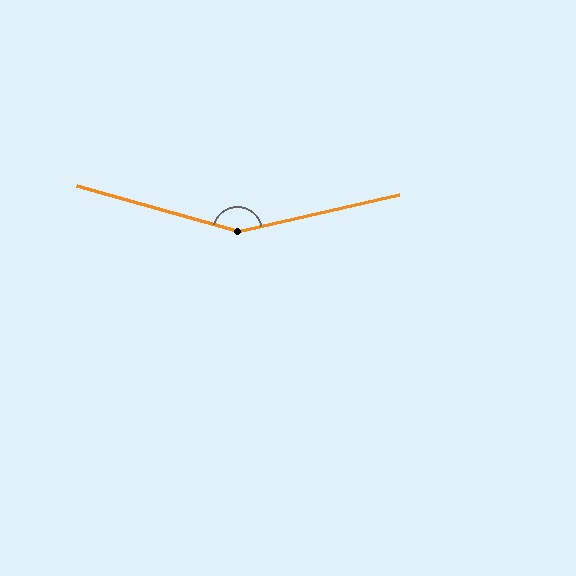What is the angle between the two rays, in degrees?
Approximately 151 degrees.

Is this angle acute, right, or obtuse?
It is obtuse.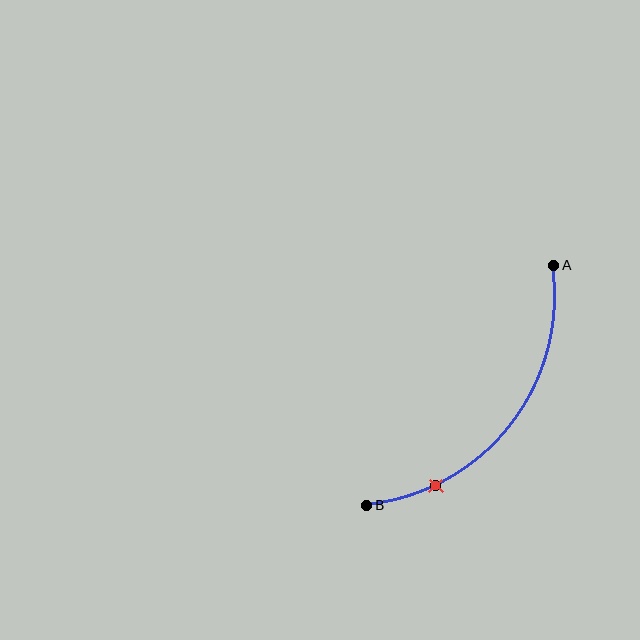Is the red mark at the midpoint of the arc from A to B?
No. The red mark lies on the arc but is closer to endpoint B. The arc midpoint would be at the point on the curve equidistant along the arc from both A and B.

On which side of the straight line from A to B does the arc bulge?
The arc bulges below and to the right of the straight line connecting A and B.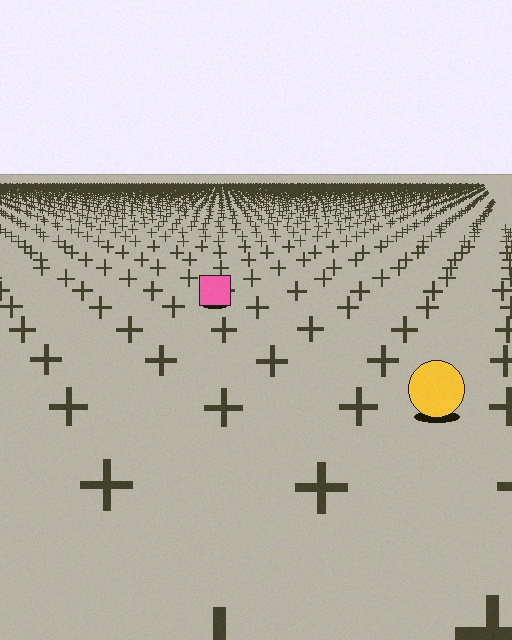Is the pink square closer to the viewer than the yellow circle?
No. The yellow circle is closer — you can tell from the texture gradient: the ground texture is coarser near it.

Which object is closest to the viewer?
The yellow circle is closest. The texture marks near it are larger and more spread out.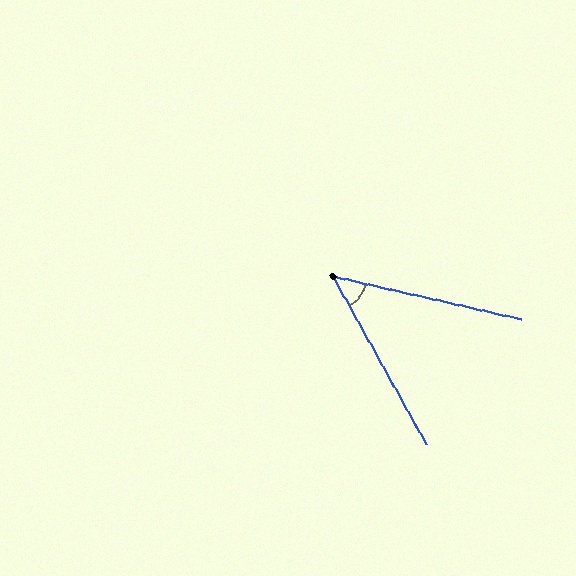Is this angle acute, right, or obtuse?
It is acute.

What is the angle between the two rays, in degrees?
Approximately 48 degrees.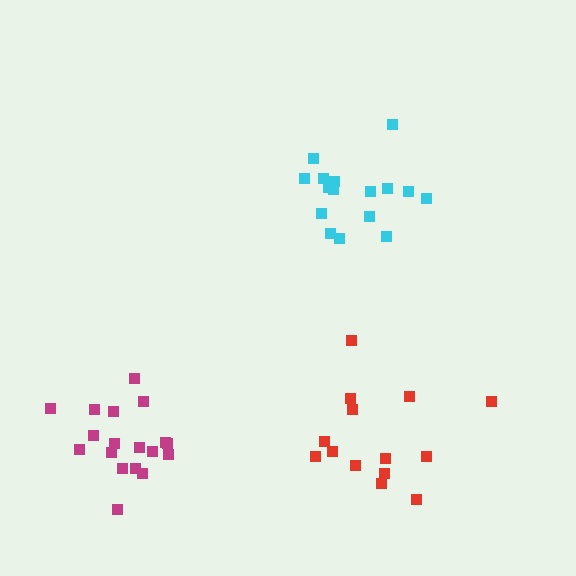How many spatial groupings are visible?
There are 3 spatial groupings.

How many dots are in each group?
Group 1: 14 dots, Group 2: 16 dots, Group 3: 18 dots (48 total).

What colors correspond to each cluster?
The clusters are colored: red, cyan, magenta.